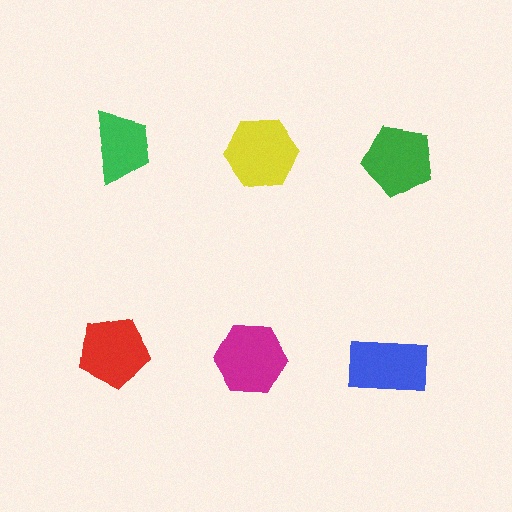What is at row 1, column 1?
A green trapezoid.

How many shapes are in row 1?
3 shapes.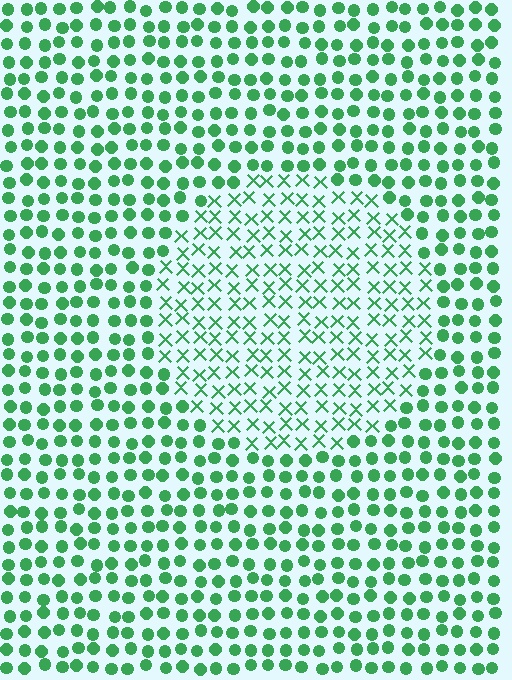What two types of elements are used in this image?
The image uses X marks inside the circle region and circles outside it.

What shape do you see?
I see a circle.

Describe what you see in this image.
The image is filled with small green elements arranged in a uniform grid. A circle-shaped region contains X marks, while the surrounding area contains circles. The boundary is defined purely by the change in element shape.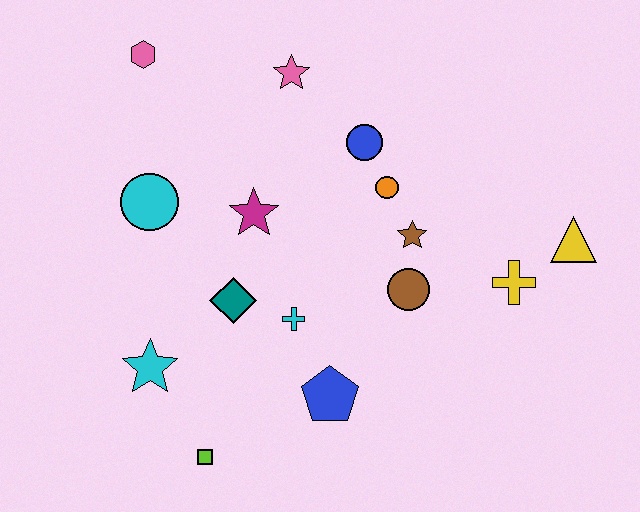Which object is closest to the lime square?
The cyan star is closest to the lime square.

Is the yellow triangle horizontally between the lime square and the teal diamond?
No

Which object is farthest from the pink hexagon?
The yellow triangle is farthest from the pink hexagon.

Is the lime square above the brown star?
No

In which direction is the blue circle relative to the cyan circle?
The blue circle is to the right of the cyan circle.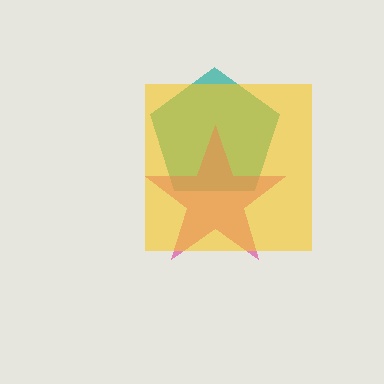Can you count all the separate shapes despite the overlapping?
Yes, there are 3 separate shapes.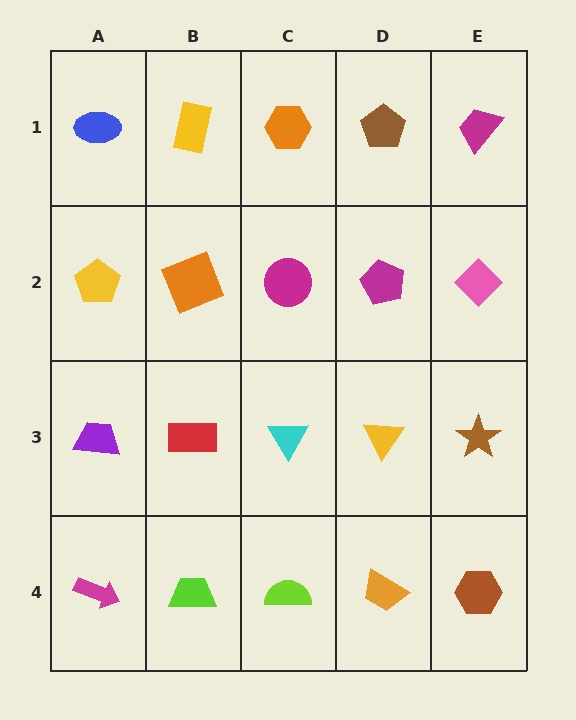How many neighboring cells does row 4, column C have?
3.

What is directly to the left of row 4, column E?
An orange trapezoid.